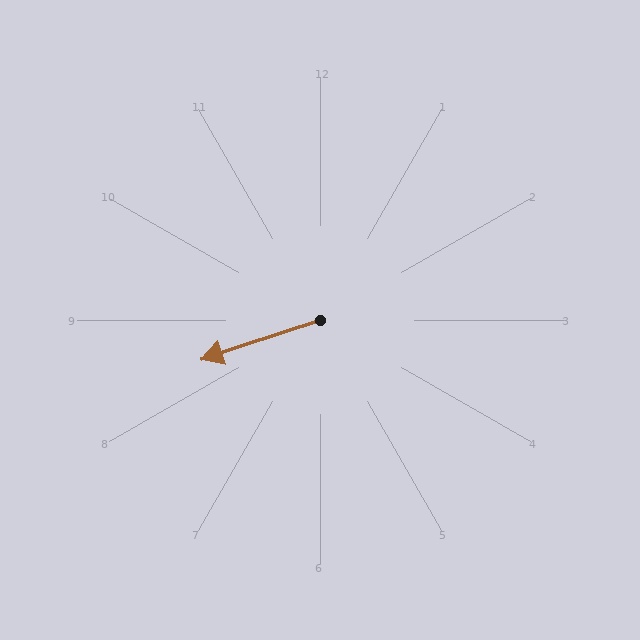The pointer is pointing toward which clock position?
Roughly 8 o'clock.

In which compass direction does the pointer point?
West.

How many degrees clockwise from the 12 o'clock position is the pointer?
Approximately 252 degrees.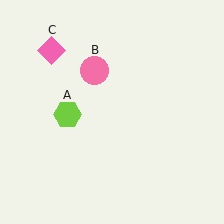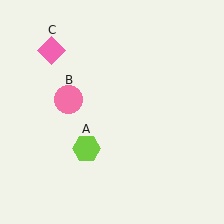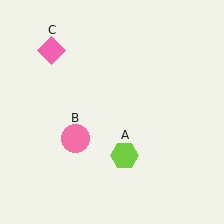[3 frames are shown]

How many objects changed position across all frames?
2 objects changed position: lime hexagon (object A), pink circle (object B).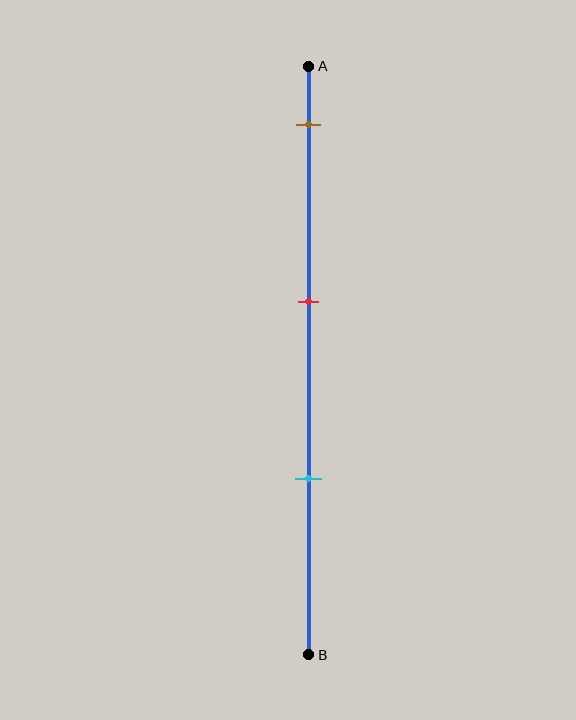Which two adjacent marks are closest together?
The red and cyan marks are the closest adjacent pair.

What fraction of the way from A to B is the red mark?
The red mark is approximately 40% (0.4) of the way from A to B.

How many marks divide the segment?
There are 3 marks dividing the segment.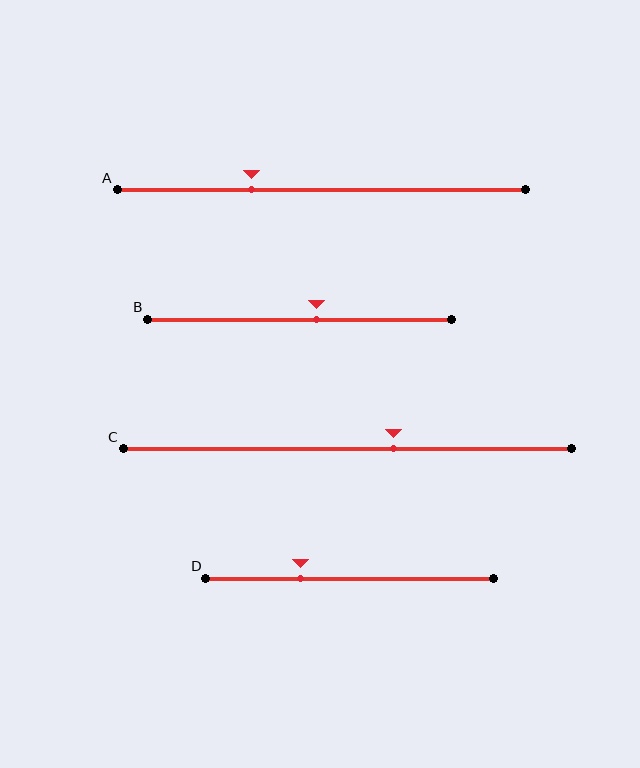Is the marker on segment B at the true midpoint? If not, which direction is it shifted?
No, the marker on segment B is shifted to the right by about 6% of the segment length.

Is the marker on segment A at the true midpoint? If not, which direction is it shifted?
No, the marker on segment A is shifted to the left by about 17% of the segment length.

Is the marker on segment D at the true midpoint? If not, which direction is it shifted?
No, the marker on segment D is shifted to the left by about 17% of the segment length.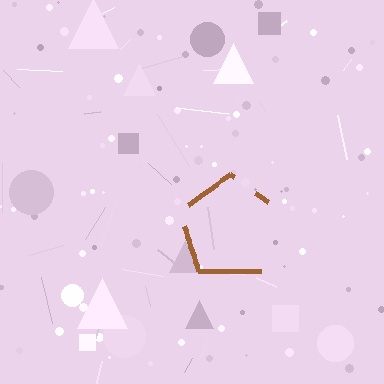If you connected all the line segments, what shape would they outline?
They would outline a pentagon.